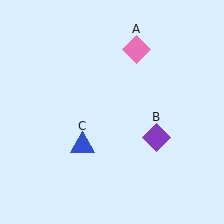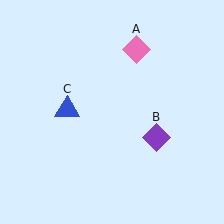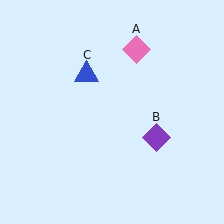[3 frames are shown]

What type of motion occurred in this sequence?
The blue triangle (object C) rotated clockwise around the center of the scene.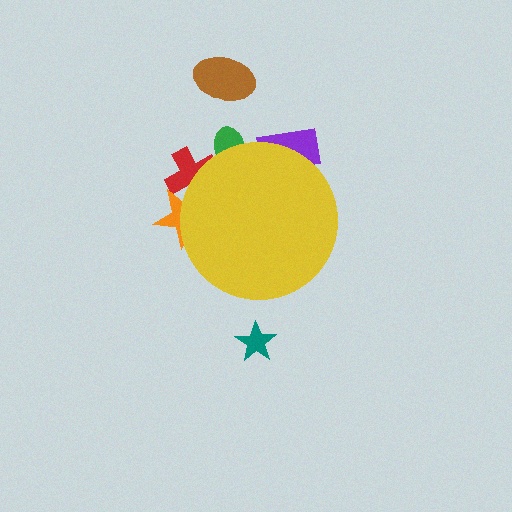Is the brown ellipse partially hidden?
No, the brown ellipse is fully visible.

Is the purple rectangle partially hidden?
Yes, the purple rectangle is partially hidden behind the yellow circle.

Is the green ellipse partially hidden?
Yes, the green ellipse is partially hidden behind the yellow circle.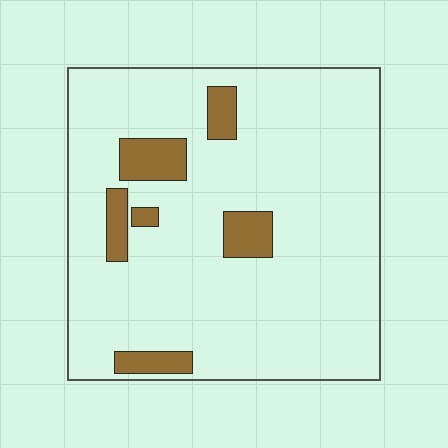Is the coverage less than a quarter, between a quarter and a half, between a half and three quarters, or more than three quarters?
Less than a quarter.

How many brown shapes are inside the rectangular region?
6.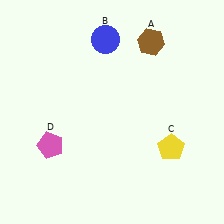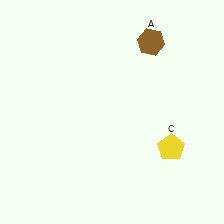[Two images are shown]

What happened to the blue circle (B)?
The blue circle (B) was removed in Image 2. It was in the top-left area of Image 1.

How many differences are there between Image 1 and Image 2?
There are 2 differences between the two images.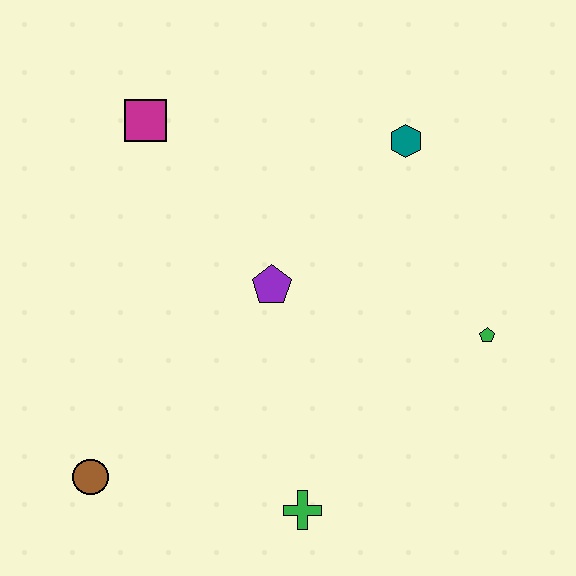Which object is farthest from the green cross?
The magenta square is farthest from the green cross.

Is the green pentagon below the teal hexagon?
Yes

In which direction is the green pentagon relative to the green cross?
The green pentagon is to the right of the green cross.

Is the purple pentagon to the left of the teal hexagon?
Yes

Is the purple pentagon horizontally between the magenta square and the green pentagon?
Yes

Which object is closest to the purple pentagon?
The teal hexagon is closest to the purple pentagon.